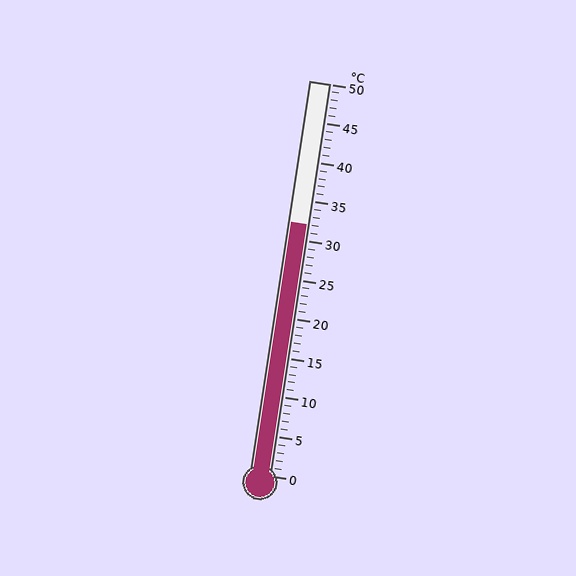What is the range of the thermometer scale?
The thermometer scale ranges from 0°C to 50°C.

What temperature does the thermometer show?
The thermometer shows approximately 32°C.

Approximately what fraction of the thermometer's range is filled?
The thermometer is filled to approximately 65% of its range.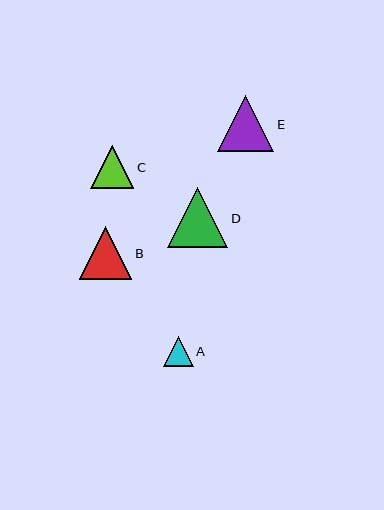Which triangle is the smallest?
Triangle A is the smallest with a size of approximately 30 pixels.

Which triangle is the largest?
Triangle D is the largest with a size of approximately 60 pixels.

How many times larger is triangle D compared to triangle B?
Triangle D is approximately 1.1 times the size of triangle B.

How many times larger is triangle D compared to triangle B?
Triangle D is approximately 1.1 times the size of triangle B.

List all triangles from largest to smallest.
From largest to smallest: D, E, B, C, A.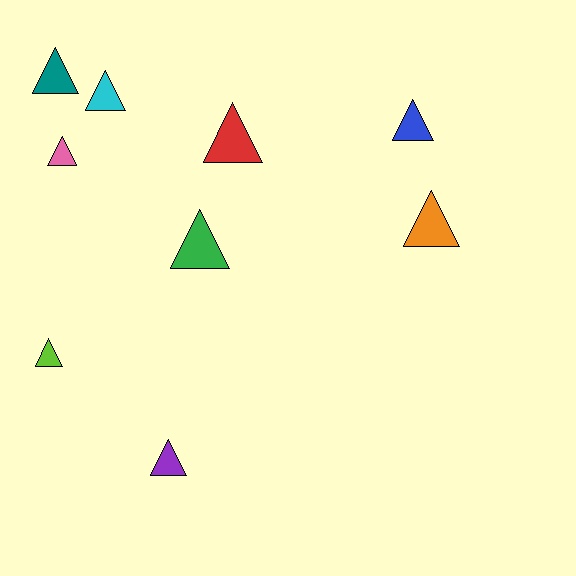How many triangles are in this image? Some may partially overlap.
There are 9 triangles.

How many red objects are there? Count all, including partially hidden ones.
There is 1 red object.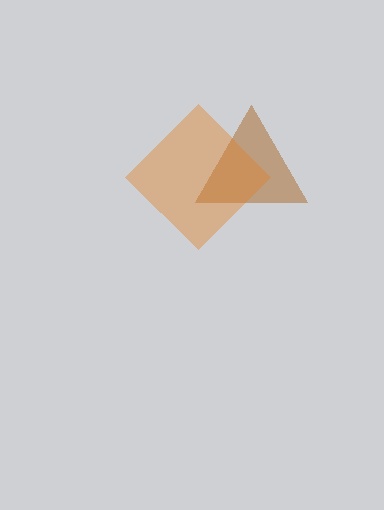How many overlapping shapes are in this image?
There are 2 overlapping shapes in the image.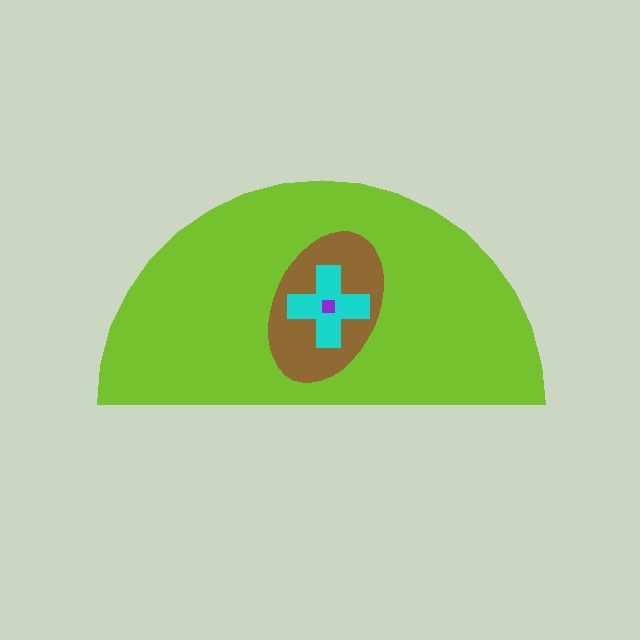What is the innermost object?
The purple square.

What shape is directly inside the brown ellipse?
The cyan cross.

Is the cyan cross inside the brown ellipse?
Yes.